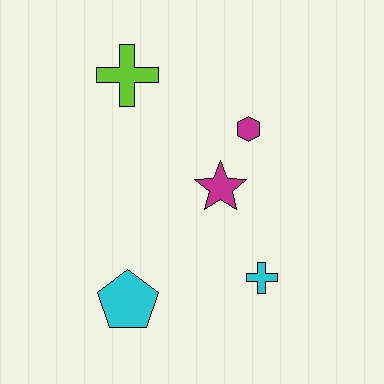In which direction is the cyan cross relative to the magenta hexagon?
The cyan cross is below the magenta hexagon.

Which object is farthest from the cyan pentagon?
The lime cross is farthest from the cyan pentagon.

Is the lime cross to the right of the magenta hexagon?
No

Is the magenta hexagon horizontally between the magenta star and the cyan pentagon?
No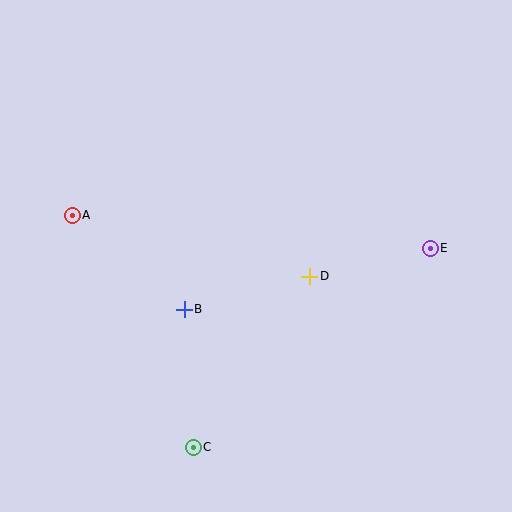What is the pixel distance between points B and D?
The distance between B and D is 130 pixels.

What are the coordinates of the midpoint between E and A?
The midpoint between E and A is at (251, 232).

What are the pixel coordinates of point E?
Point E is at (430, 248).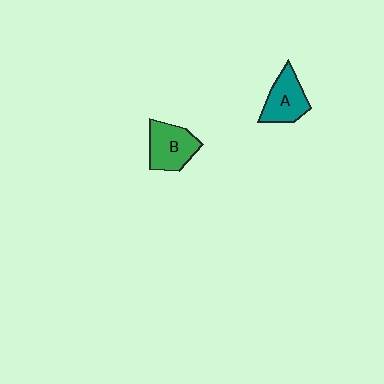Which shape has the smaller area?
Shape A (teal).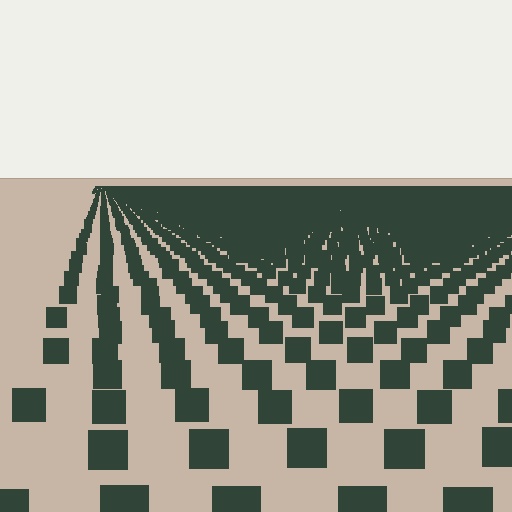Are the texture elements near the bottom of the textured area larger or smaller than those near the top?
Larger. Near the bottom, elements are closer to the viewer and appear at a bigger on-screen size.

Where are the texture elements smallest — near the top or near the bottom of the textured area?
Near the top.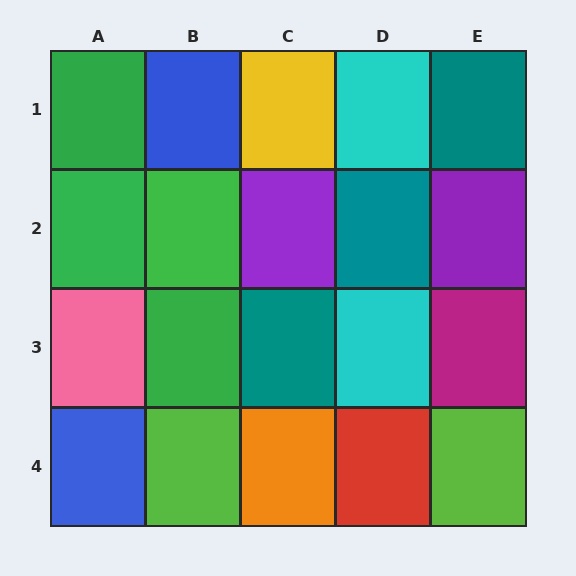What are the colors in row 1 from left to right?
Green, blue, yellow, cyan, teal.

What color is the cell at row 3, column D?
Cyan.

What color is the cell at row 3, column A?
Pink.